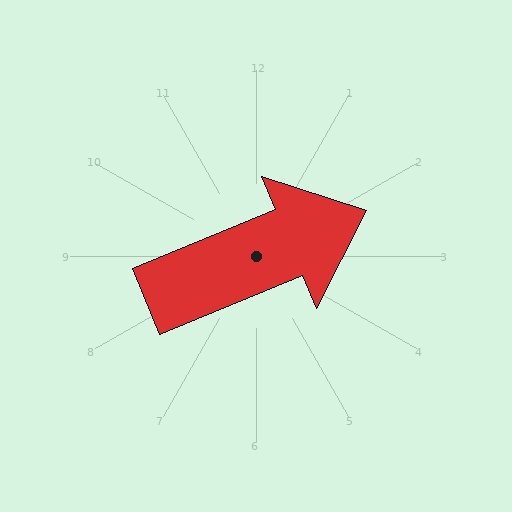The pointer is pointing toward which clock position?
Roughly 2 o'clock.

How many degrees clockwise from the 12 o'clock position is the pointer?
Approximately 68 degrees.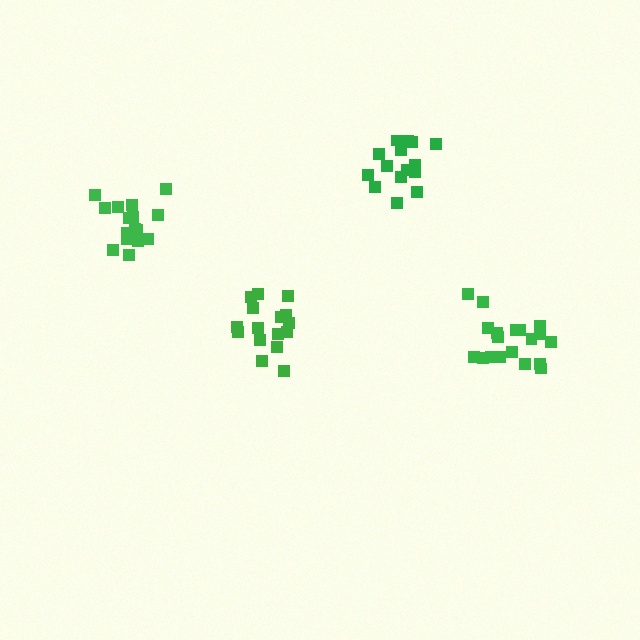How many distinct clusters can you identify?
There are 4 distinct clusters.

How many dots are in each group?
Group 1: 15 dots, Group 2: 16 dots, Group 3: 16 dots, Group 4: 19 dots (66 total).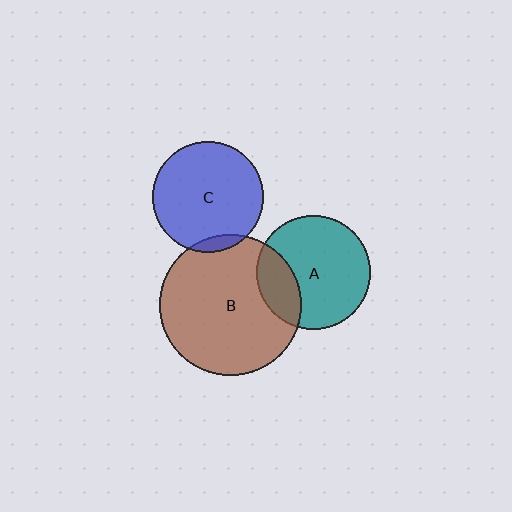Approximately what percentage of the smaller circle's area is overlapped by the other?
Approximately 25%.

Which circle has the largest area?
Circle B (brown).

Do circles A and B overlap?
Yes.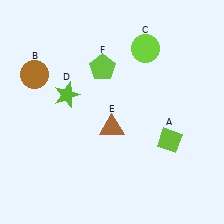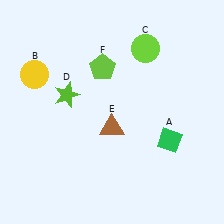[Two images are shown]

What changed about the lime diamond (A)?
In Image 1, A is lime. In Image 2, it changed to green.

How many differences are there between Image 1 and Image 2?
There are 2 differences between the two images.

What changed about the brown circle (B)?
In Image 1, B is brown. In Image 2, it changed to yellow.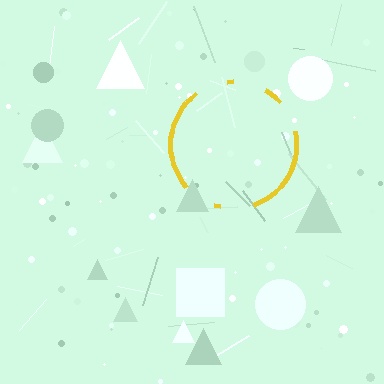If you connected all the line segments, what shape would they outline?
They would outline a circle.